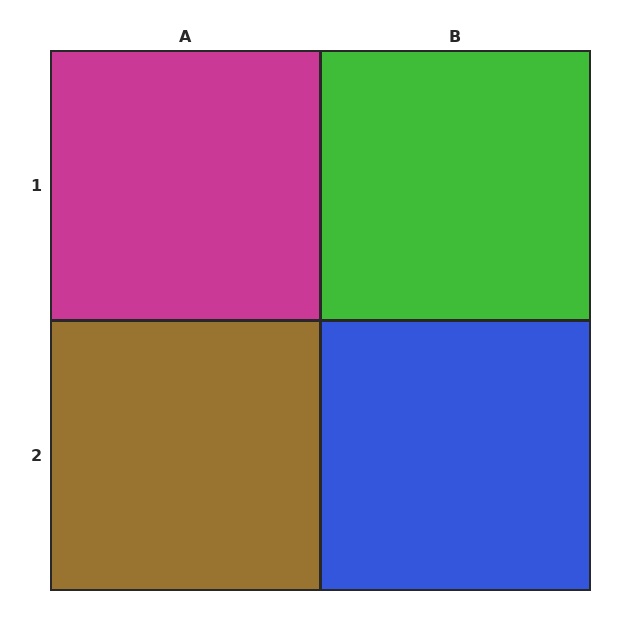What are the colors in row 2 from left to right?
Brown, blue.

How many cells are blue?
1 cell is blue.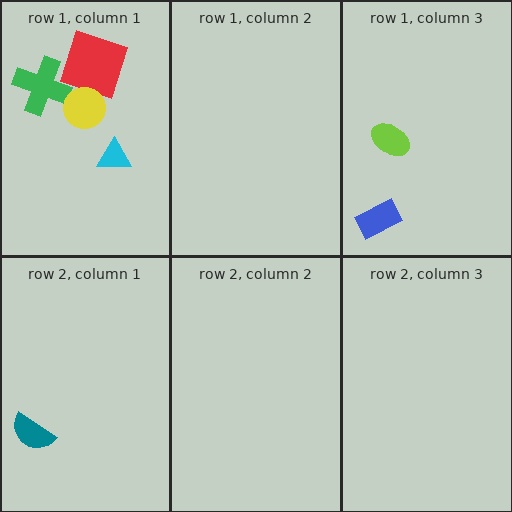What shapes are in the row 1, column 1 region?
The green cross, the red square, the yellow circle, the cyan triangle.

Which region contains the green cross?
The row 1, column 1 region.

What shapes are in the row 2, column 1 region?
The teal semicircle.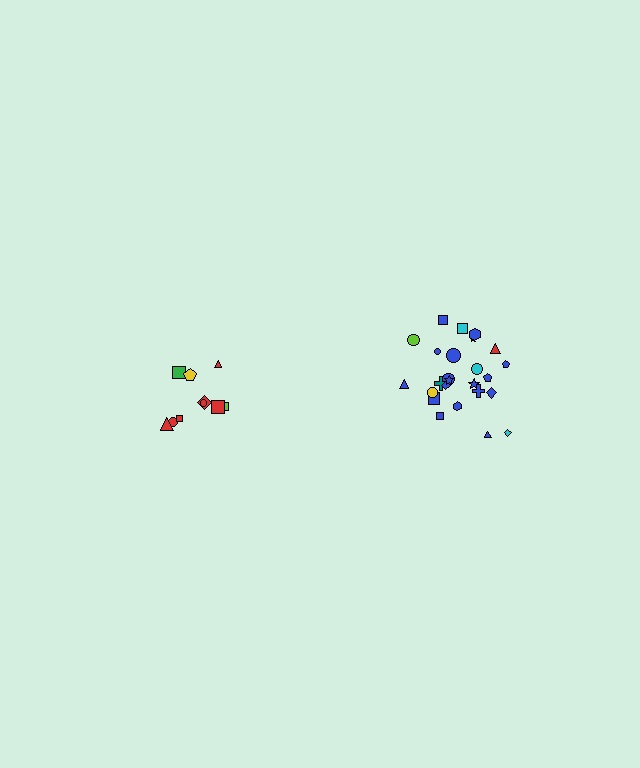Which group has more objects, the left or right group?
The right group.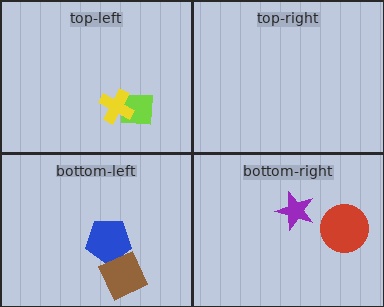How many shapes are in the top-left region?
2.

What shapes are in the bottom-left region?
The blue pentagon, the brown square.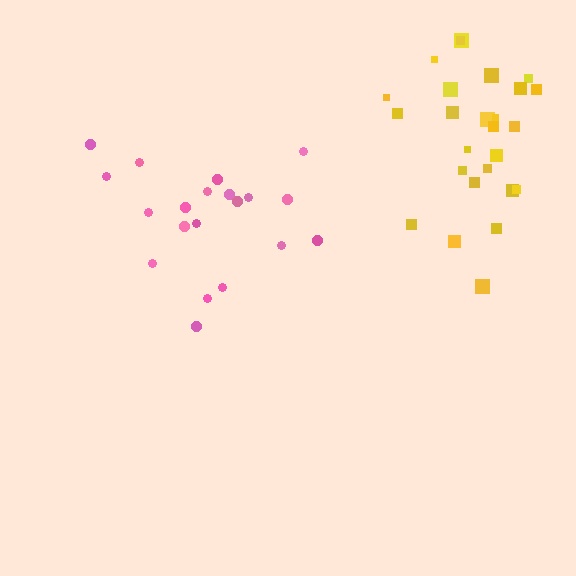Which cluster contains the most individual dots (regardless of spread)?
Yellow (26).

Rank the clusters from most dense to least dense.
yellow, pink.